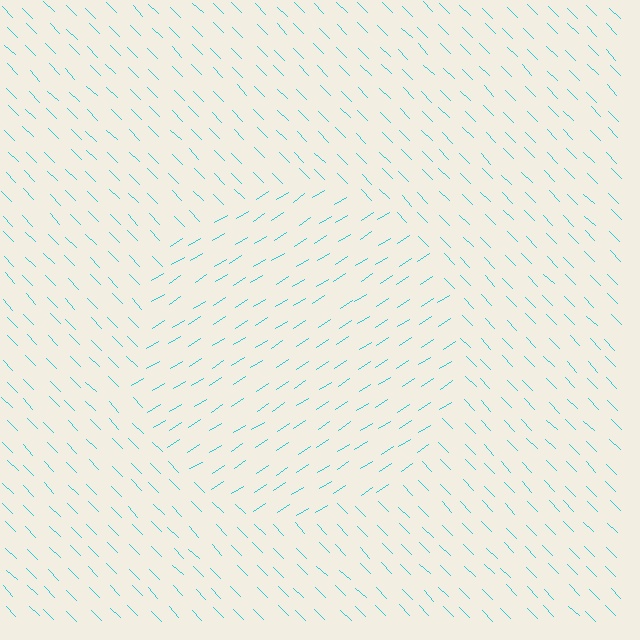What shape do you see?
I see a circle.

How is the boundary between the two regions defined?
The boundary is defined purely by a change in line orientation (approximately 78 degrees difference). All lines are the same color and thickness.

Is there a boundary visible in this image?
Yes, there is a texture boundary formed by a change in line orientation.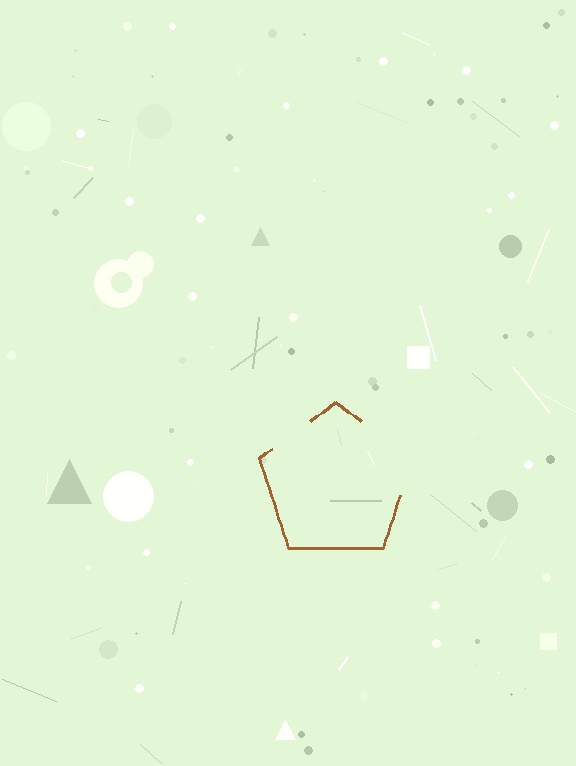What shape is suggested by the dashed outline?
The dashed outline suggests a pentagon.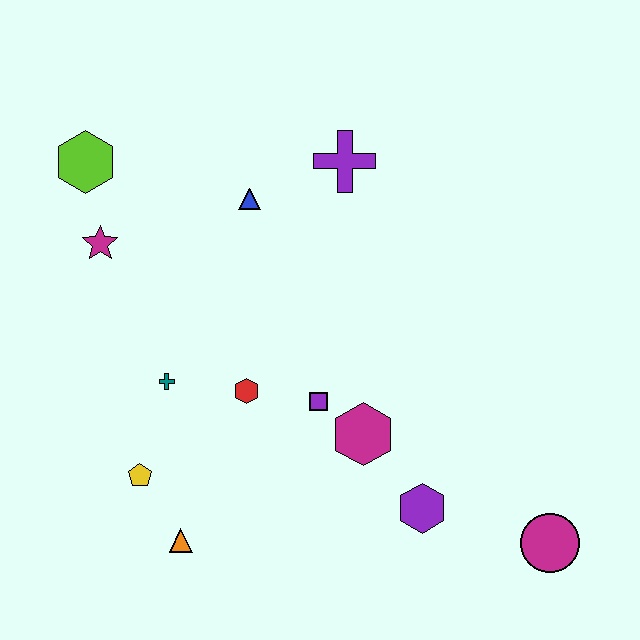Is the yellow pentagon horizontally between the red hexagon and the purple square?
No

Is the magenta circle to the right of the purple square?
Yes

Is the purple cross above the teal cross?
Yes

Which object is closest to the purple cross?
The blue triangle is closest to the purple cross.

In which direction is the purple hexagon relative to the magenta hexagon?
The purple hexagon is below the magenta hexagon.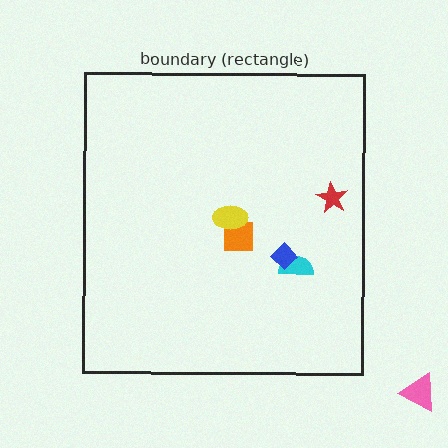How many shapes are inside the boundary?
5 inside, 1 outside.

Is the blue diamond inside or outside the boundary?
Inside.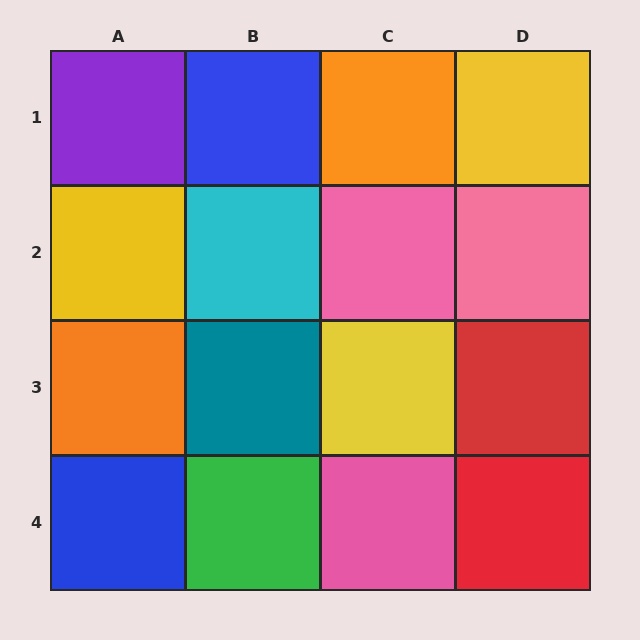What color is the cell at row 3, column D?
Red.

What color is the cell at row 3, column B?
Teal.